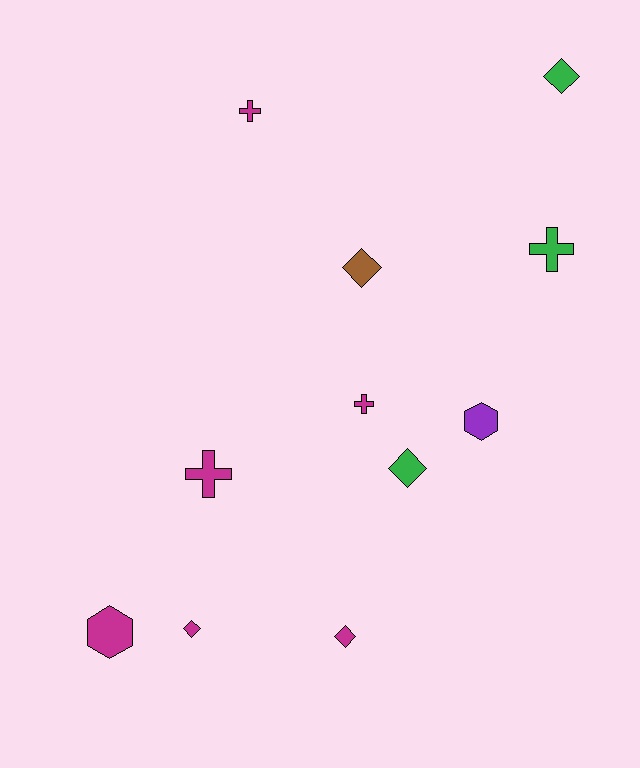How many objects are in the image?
There are 11 objects.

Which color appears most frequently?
Magenta, with 6 objects.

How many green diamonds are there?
There are 2 green diamonds.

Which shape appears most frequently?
Diamond, with 5 objects.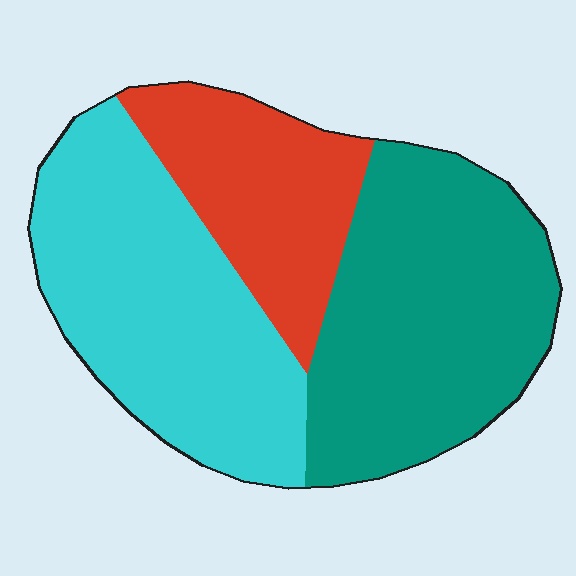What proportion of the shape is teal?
Teal covers around 40% of the shape.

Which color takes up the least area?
Red, at roughly 20%.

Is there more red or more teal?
Teal.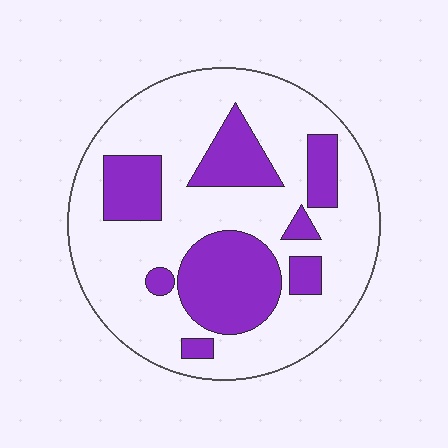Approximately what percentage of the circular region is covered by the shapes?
Approximately 30%.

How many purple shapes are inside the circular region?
8.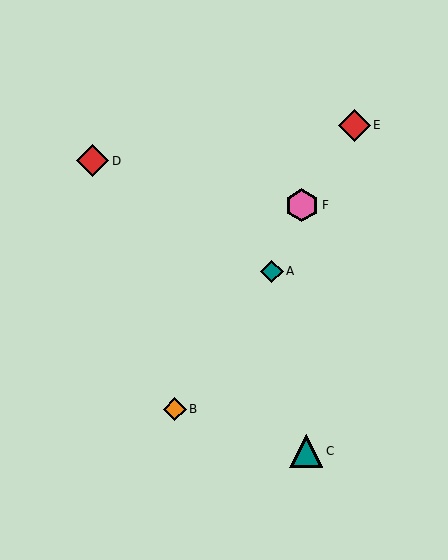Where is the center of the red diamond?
The center of the red diamond is at (354, 125).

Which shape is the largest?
The pink hexagon (labeled F) is the largest.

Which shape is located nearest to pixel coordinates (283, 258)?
The teal diamond (labeled A) at (272, 271) is nearest to that location.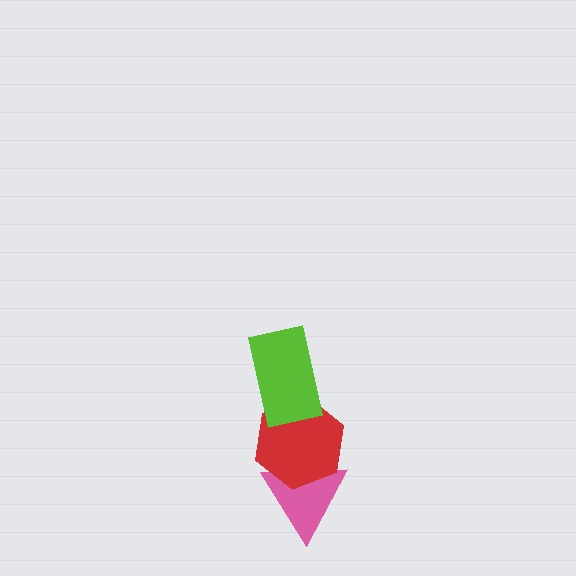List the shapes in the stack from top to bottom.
From top to bottom: the lime rectangle, the red hexagon, the pink triangle.